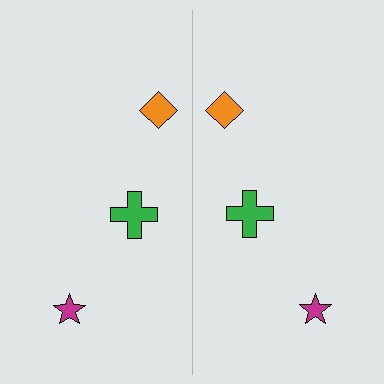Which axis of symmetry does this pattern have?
The pattern has a vertical axis of symmetry running through the center of the image.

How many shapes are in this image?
There are 6 shapes in this image.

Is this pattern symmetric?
Yes, this pattern has bilateral (reflection) symmetry.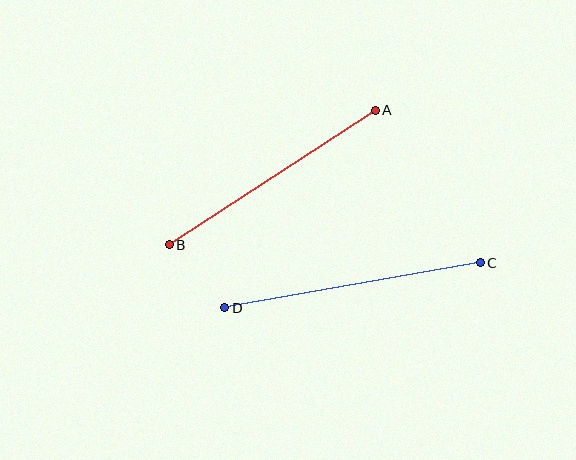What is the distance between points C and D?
The distance is approximately 260 pixels.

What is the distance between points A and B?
The distance is approximately 246 pixels.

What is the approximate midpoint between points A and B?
The midpoint is at approximately (272, 178) pixels.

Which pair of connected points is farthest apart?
Points C and D are farthest apart.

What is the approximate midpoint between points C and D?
The midpoint is at approximately (352, 285) pixels.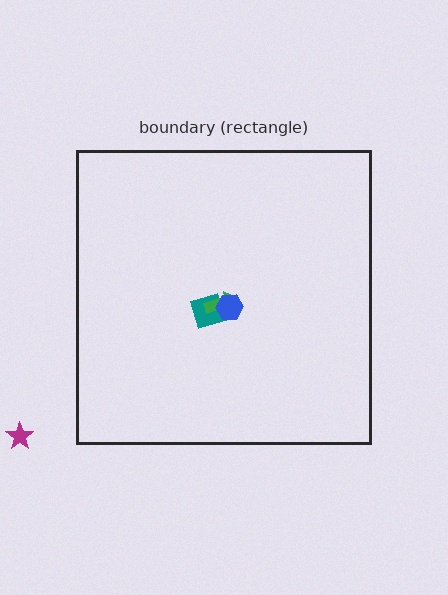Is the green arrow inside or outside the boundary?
Inside.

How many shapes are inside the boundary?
3 inside, 1 outside.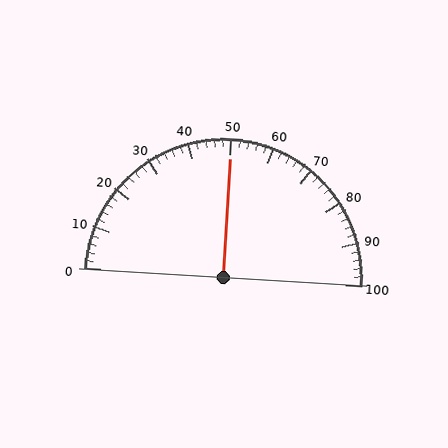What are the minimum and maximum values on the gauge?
The gauge ranges from 0 to 100.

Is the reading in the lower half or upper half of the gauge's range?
The reading is in the upper half of the range (0 to 100).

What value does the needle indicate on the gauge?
The needle indicates approximately 50.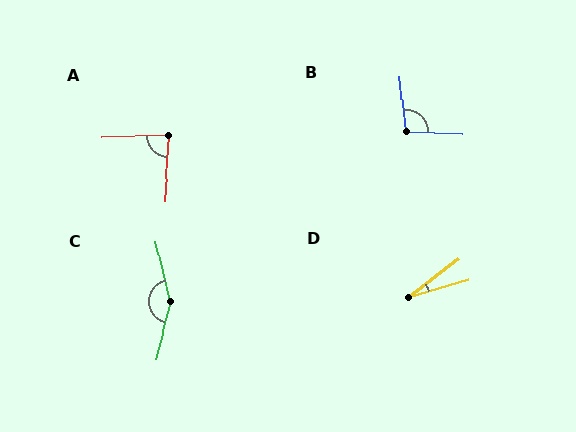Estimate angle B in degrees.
Approximately 98 degrees.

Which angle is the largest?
C, at approximately 153 degrees.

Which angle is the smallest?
D, at approximately 21 degrees.